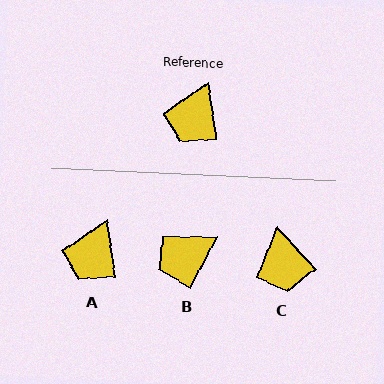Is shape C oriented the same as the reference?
No, it is off by about 34 degrees.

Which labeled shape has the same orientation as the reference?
A.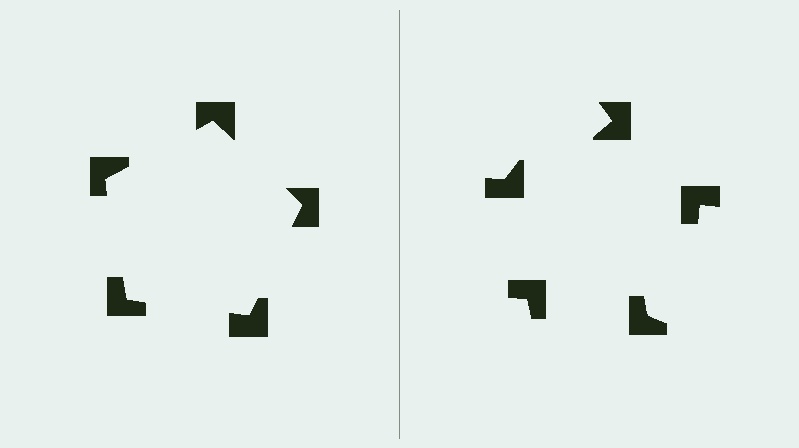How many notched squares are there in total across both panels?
10 — 5 on each side.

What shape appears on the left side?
An illusory pentagon.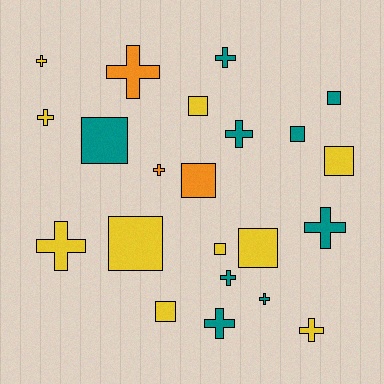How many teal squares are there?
There are 3 teal squares.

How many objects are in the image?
There are 22 objects.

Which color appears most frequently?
Yellow, with 10 objects.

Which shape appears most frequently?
Cross, with 12 objects.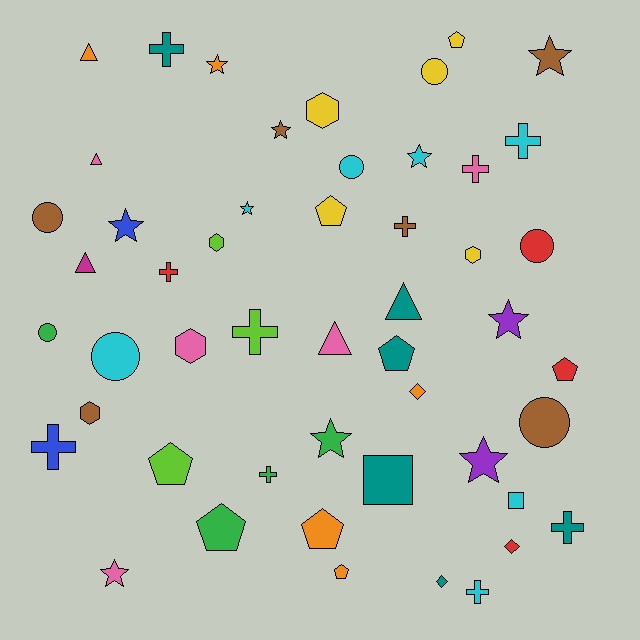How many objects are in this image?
There are 50 objects.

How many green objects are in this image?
There are 4 green objects.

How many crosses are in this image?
There are 10 crosses.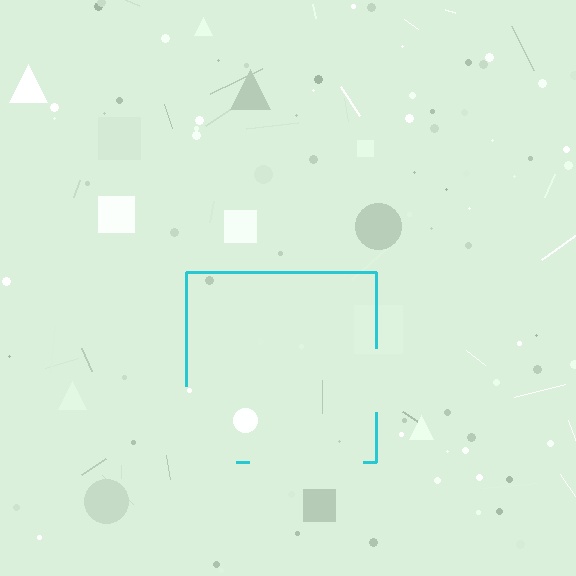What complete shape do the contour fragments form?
The contour fragments form a square.